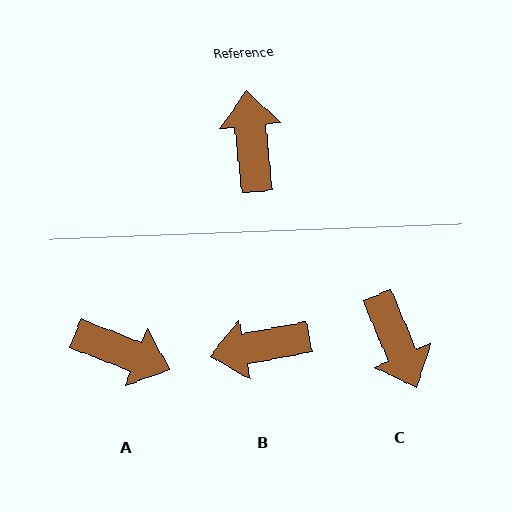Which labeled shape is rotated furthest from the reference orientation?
C, about 163 degrees away.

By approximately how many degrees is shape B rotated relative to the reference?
Approximately 95 degrees counter-clockwise.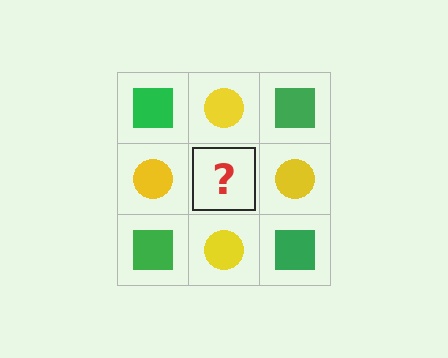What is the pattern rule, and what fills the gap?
The rule is that it alternates green square and yellow circle in a checkerboard pattern. The gap should be filled with a green square.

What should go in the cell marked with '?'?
The missing cell should contain a green square.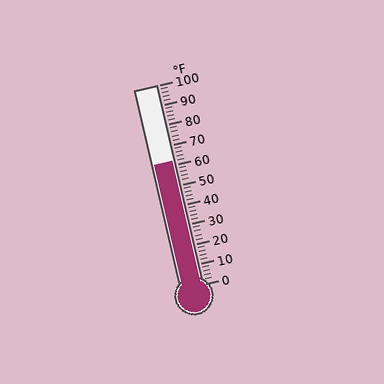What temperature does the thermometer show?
The thermometer shows approximately 62°F.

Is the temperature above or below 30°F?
The temperature is above 30°F.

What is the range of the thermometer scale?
The thermometer scale ranges from 0°F to 100°F.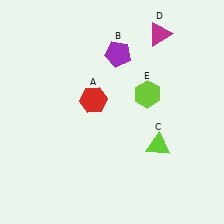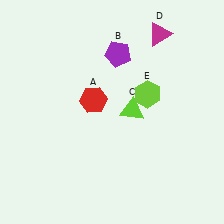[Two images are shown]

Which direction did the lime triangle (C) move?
The lime triangle (C) moved up.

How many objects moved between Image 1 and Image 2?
1 object moved between the two images.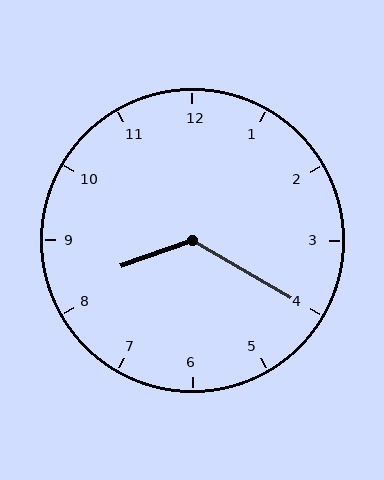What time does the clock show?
8:20.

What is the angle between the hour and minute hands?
Approximately 130 degrees.